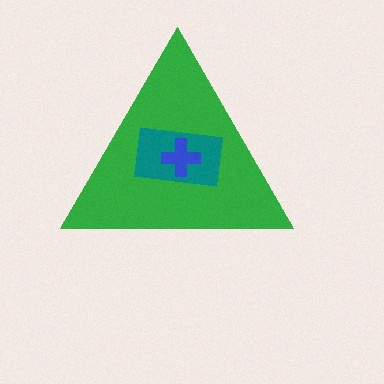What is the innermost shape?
The blue cross.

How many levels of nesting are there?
3.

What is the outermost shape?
The green triangle.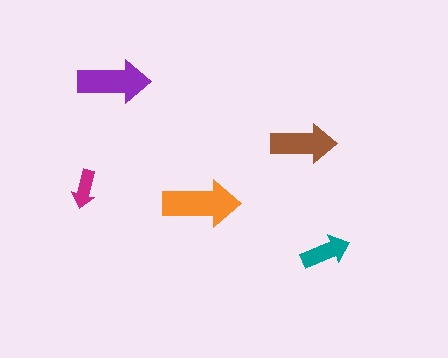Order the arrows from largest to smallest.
the orange one, the purple one, the brown one, the teal one, the magenta one.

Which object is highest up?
The purple arrow is topmost.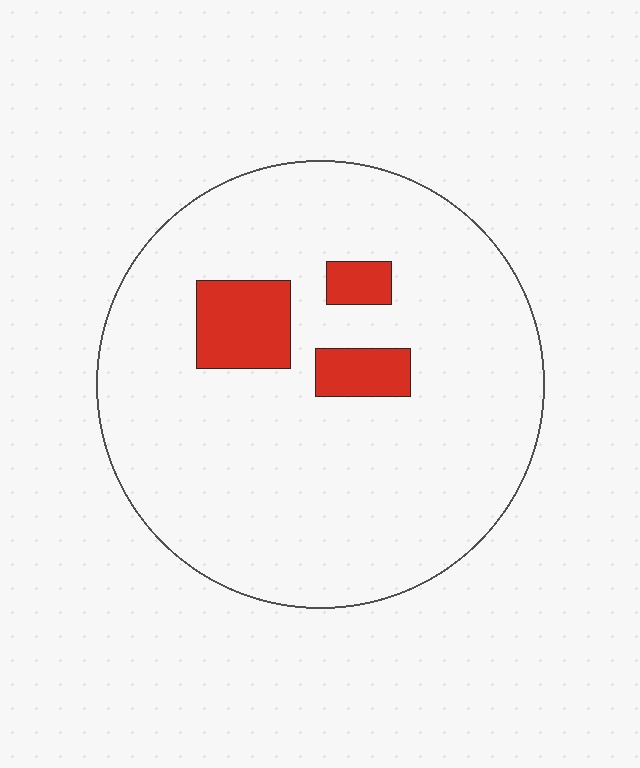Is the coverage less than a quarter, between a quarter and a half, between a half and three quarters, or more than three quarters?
Less than a quarter.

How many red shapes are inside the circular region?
3.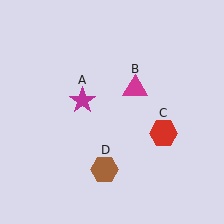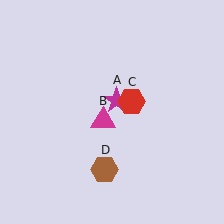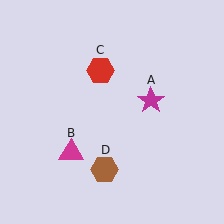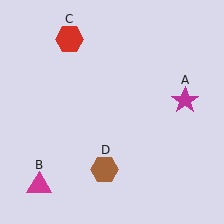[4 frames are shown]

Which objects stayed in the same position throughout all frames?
Brown hexagon (object D) remained stationary.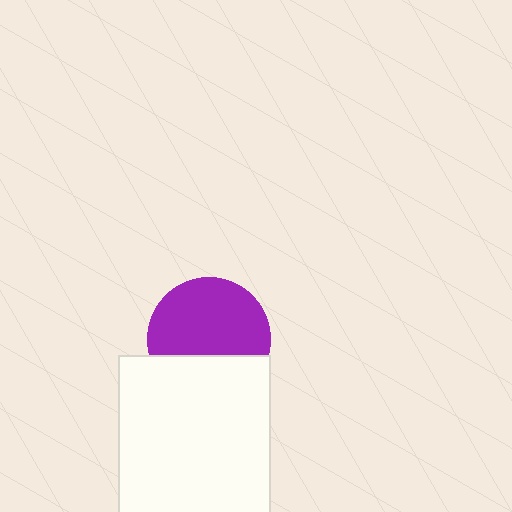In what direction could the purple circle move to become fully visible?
The purple circle could move up. That would shift it out from behind the white rectangle entirely.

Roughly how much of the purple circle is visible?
Most of it is visible (roughly 66%).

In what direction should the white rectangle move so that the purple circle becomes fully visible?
The white rectangle should move down. That is the shortest direction to clear the overlap and leave the purple circle fully visible.